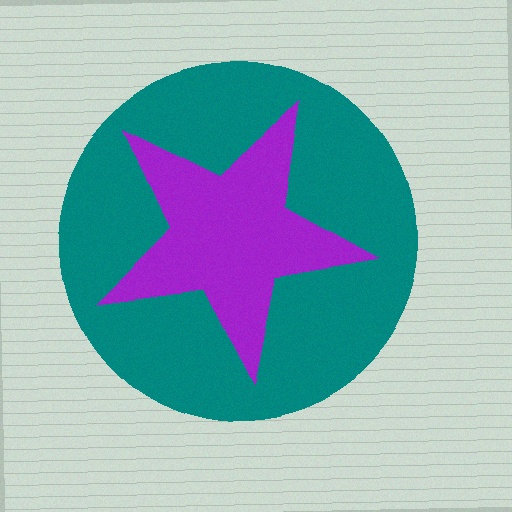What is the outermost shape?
The teal circle.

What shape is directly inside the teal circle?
The purple star.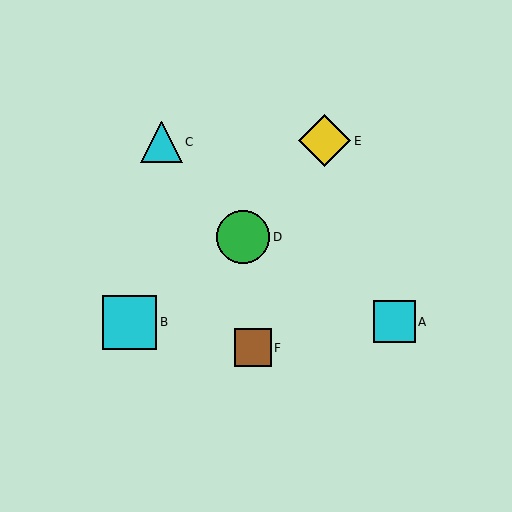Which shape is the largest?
The cyan square (labeled B) is the largest.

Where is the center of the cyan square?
The center of the cyan square is at (394, 322).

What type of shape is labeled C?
Shape C is a cyan triangle.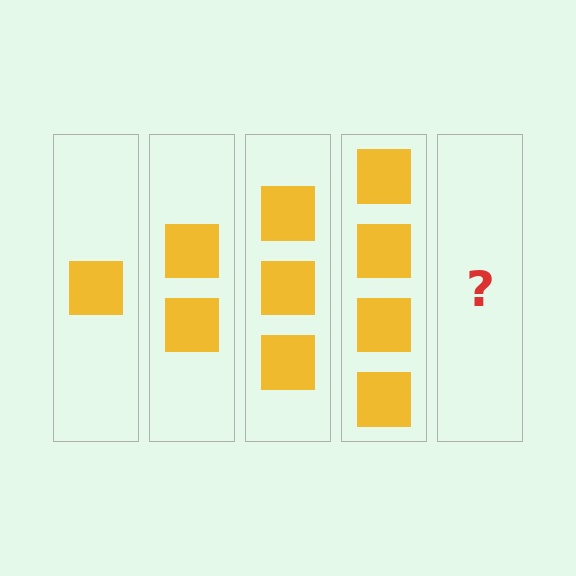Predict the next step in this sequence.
The next step is 5 squares.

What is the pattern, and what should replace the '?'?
The pattern is that each step adds one more square. The '?' should be 5 squares.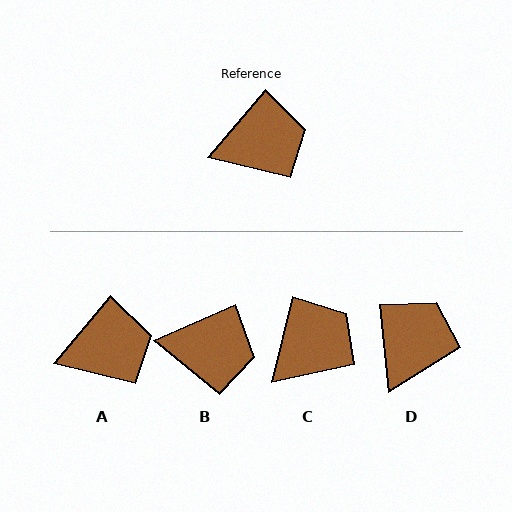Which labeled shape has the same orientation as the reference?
A.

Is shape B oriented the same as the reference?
No, it is off by about 25 degrees.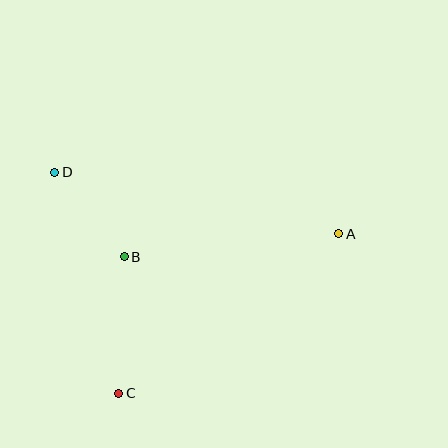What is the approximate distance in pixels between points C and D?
The distance between C and D is approximately 230 pixels.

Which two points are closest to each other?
Points B and D are closest to each other.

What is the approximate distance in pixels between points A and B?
The distance between A and B is approximately 216 pixels.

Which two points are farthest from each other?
Points A and D are farthest from each other.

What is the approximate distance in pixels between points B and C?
The distance between B and C is approximately 136 pixels.